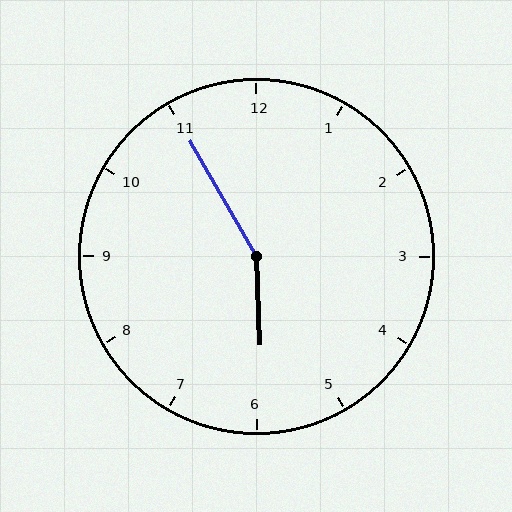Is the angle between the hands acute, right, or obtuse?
It is obtuse.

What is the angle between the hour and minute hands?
Approximately 152 degrees.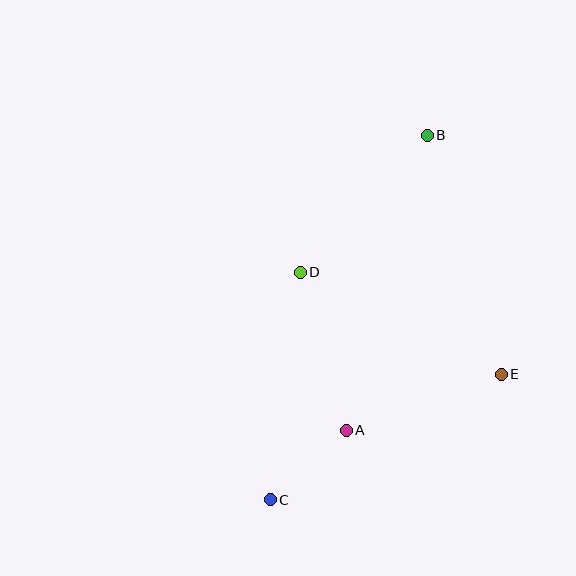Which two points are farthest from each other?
Points B and C are farthest from each other.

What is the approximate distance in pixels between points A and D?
The distance between A and D is approximately 164 pixels.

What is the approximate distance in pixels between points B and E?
The distance between B and E is approximately 250 pixels.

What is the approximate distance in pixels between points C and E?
The distance between C and E is approximately 263 pixels.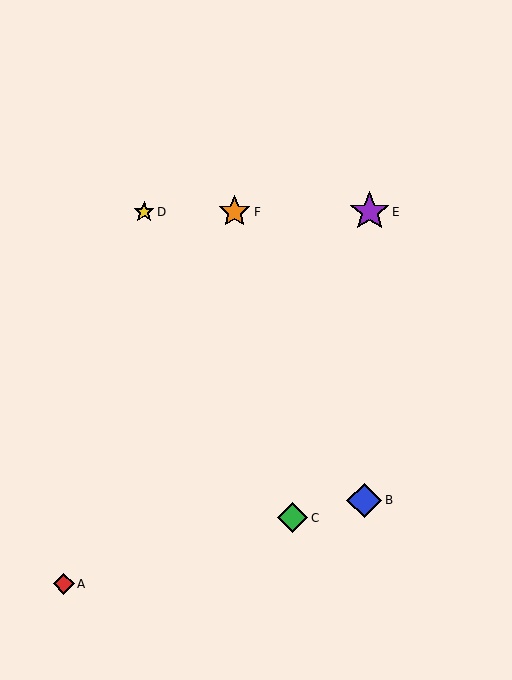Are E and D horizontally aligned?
Yes, both are at y≈212.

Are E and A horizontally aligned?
No, E is at y≈212 and A is at y≈584.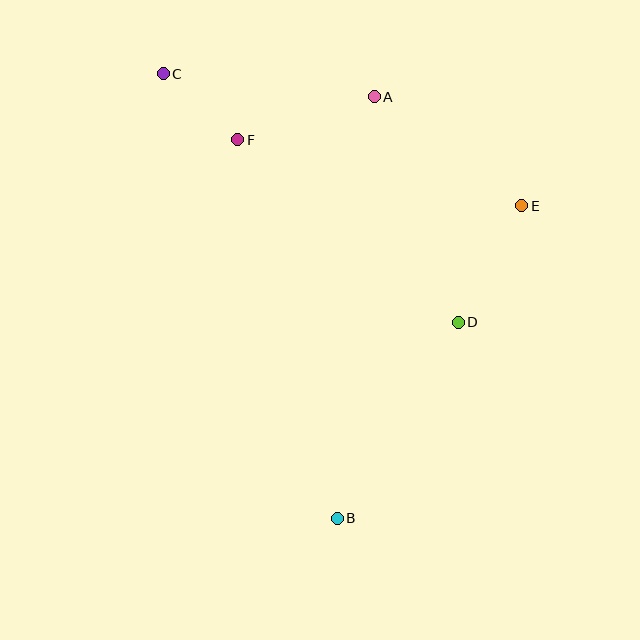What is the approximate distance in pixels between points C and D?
The distance between C and D is approximately 386 pixels.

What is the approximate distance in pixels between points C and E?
The distance between C and E is approximately 382 pixels.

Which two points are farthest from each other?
Points B and C are farthest from each other.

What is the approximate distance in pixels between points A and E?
The distance between A and E is approximately 183 pixels.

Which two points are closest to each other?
Points C and F are closest to each other.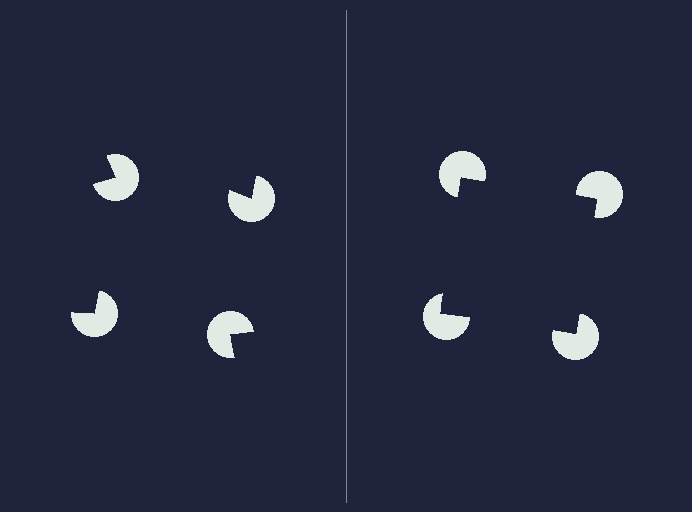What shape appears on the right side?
An illusory square.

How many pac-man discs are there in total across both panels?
8 — 4 on each side.